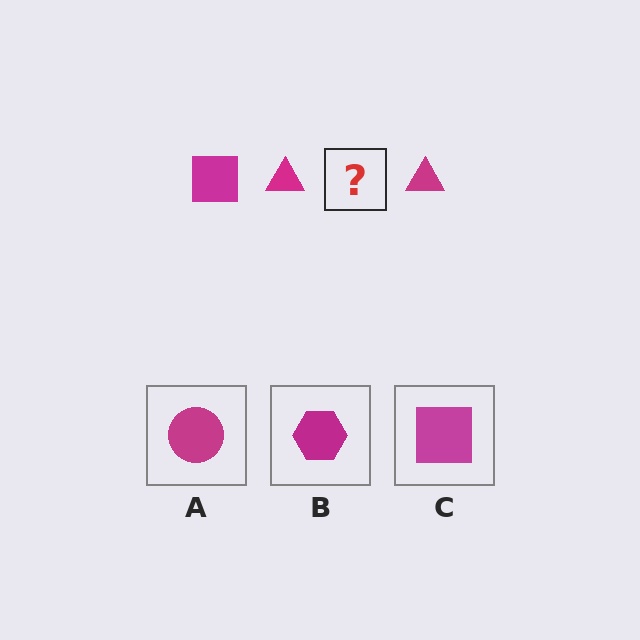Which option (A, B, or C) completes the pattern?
C.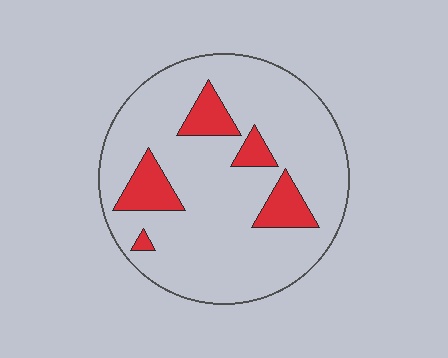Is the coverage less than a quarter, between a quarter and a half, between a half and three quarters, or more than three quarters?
Less than a quarter.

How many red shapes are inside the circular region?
5.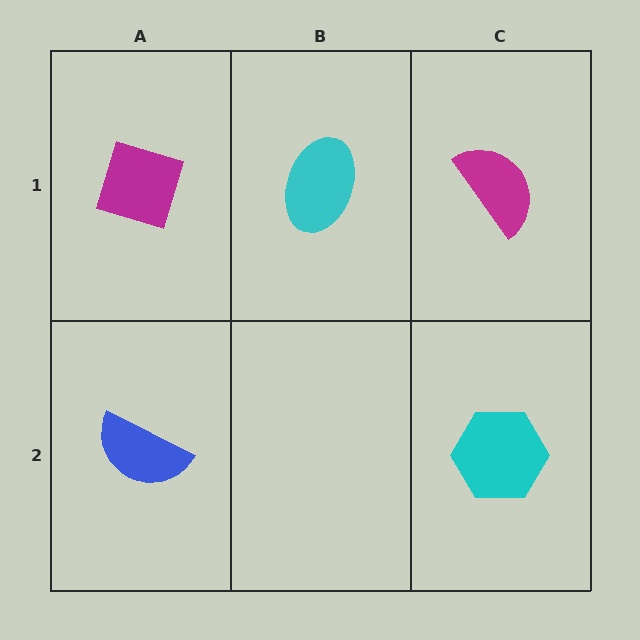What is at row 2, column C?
A cyan hexagon.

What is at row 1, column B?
A cyan ellipse.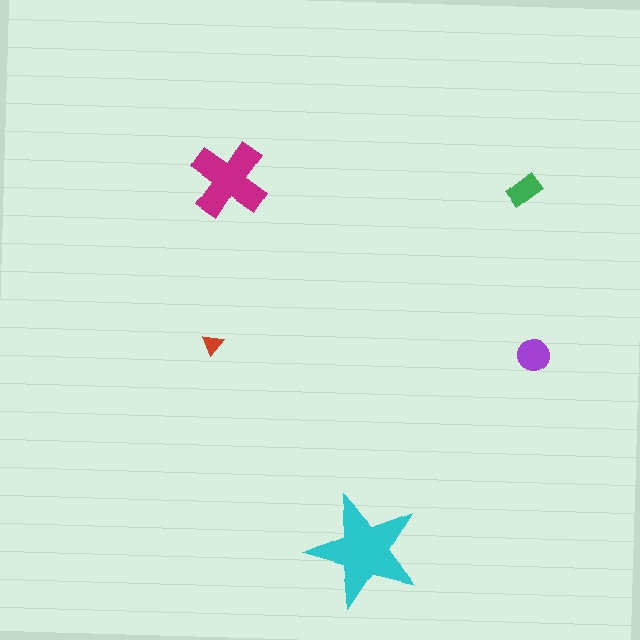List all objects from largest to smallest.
The cyan star, the magenta cross, the purple circle, the green rectangle, the red triangle.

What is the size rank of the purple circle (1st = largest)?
3rd.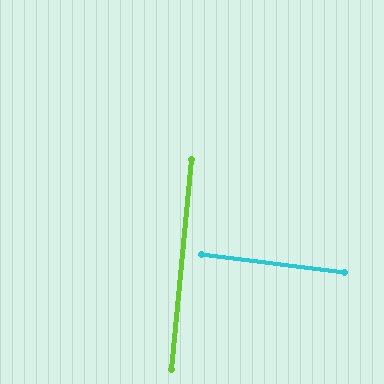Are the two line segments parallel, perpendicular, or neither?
Perpendicular — they meet at approximately 88°.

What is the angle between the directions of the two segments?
Approximately 88 degrees.